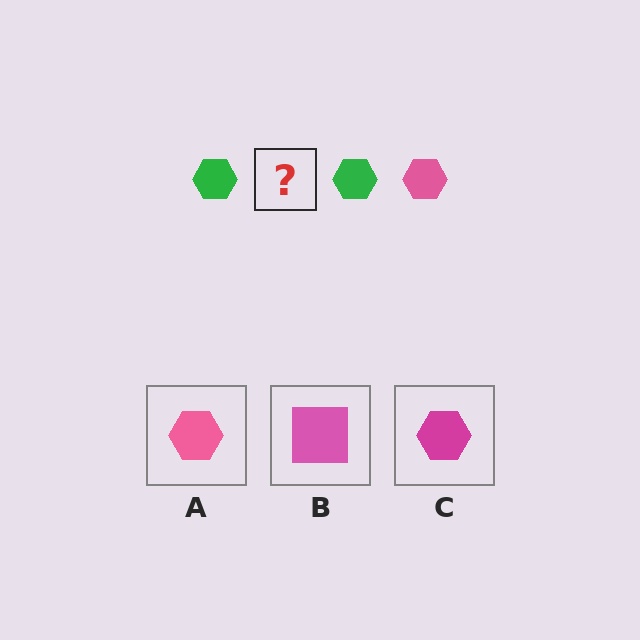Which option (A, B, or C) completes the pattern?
A.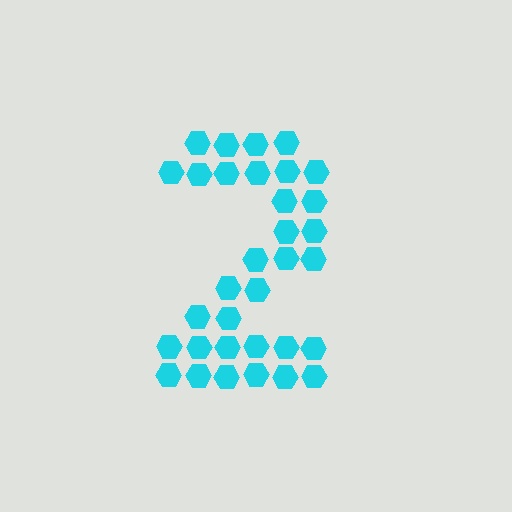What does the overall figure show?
The overall figure shows the digit 2.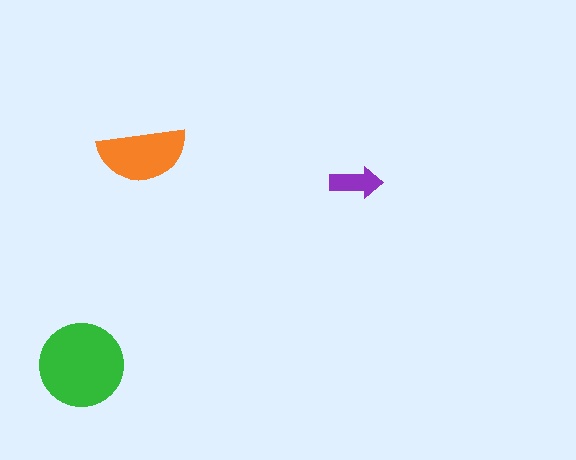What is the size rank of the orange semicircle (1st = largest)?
2nd.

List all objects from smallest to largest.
The purple arrow, the orange semicircle, the green circle.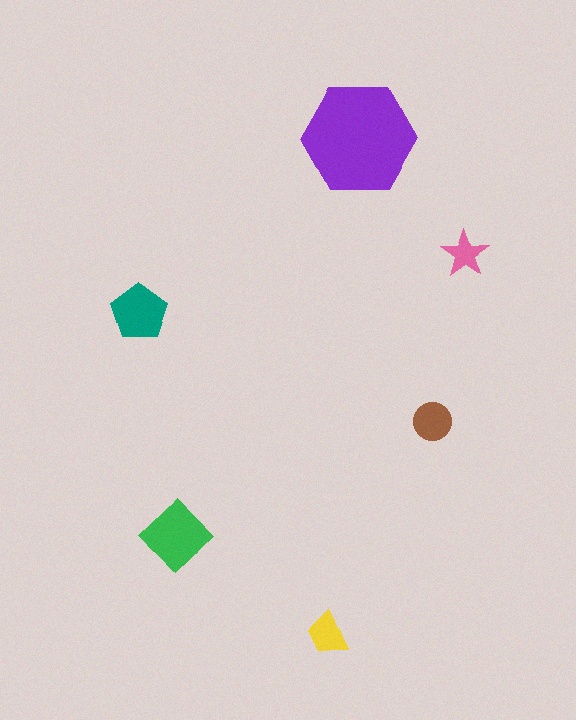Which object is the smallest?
The pink star.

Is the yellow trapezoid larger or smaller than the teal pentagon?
Smaller.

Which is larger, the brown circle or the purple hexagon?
The purple hexagon.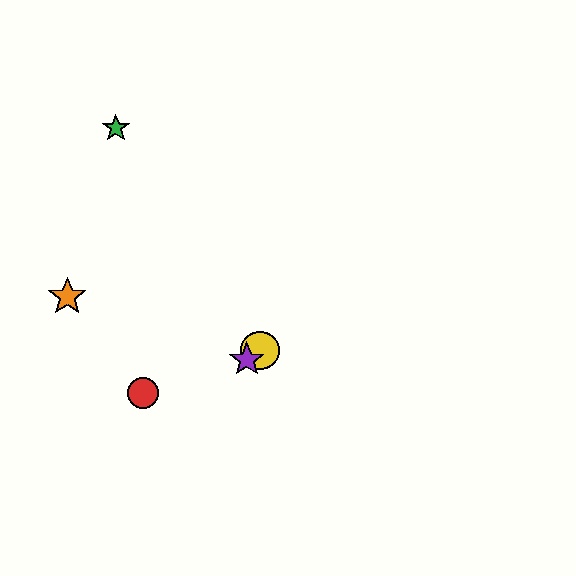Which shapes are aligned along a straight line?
The blue star, the yellow circle, the purple star are aligned along a straight line.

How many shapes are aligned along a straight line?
3 shapes (the blue star, the yellow circle, the purple star) are aligned along a straight line.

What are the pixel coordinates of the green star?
The green star is at (116, 128).